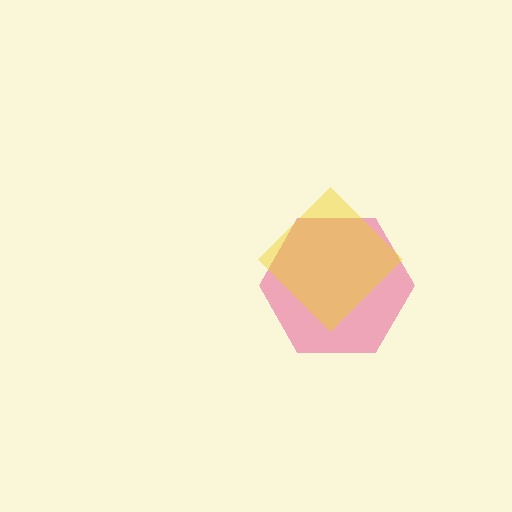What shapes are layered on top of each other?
The layered shapes are: a pink hexagon, a yellow diamond.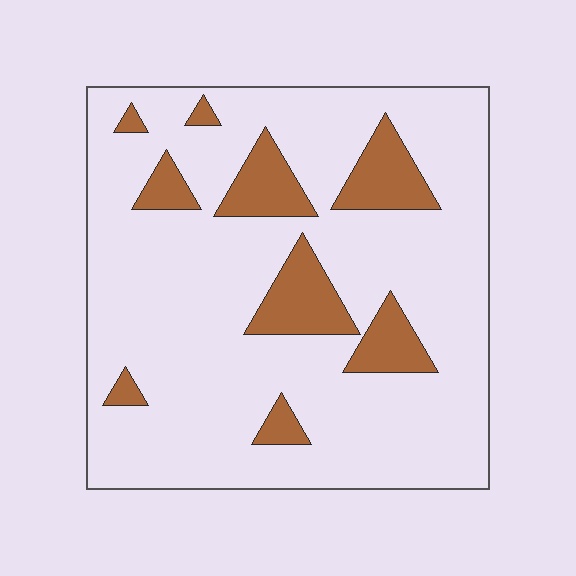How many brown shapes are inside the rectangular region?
9.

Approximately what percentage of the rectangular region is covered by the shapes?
Approximately 15%.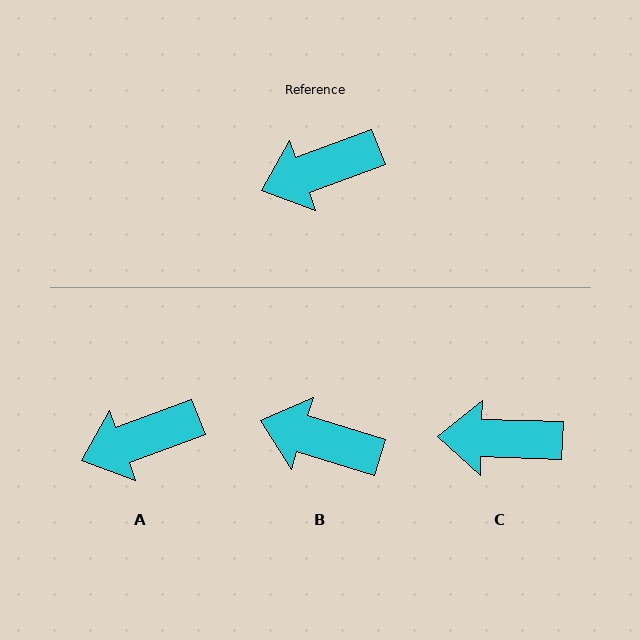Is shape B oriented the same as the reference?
No, it is off by about 38 degrees.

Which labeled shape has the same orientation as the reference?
A.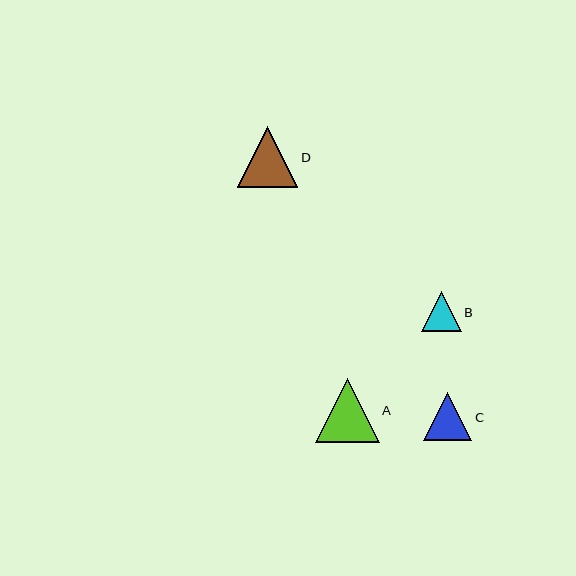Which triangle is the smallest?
Triangle B is the smallest with a size of approximately 40 pixels.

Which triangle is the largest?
Triangle A is the largest with a size of approximately 64 pixels.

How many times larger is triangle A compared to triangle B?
Triangle A is approximately 1.6 times the size of triangle B.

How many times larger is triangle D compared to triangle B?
Triangle D is approximately 1.5 times the size of triangle B.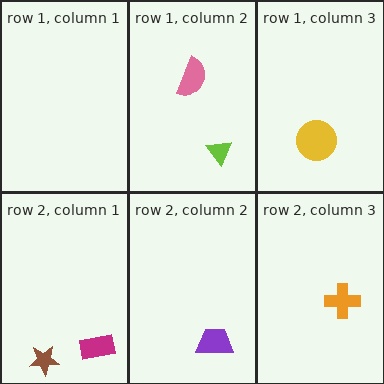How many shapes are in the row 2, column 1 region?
2.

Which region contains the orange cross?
The row 2, column 3 region.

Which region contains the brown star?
The row 2, column 1 region.